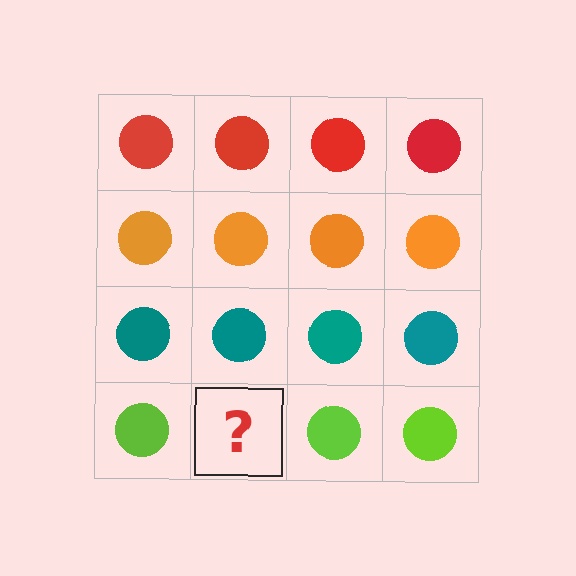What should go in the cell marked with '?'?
The missing cell should contain a lime circle.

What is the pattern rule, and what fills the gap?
The rule is that each row has a consistent color. The gap should be filled with a lime circle.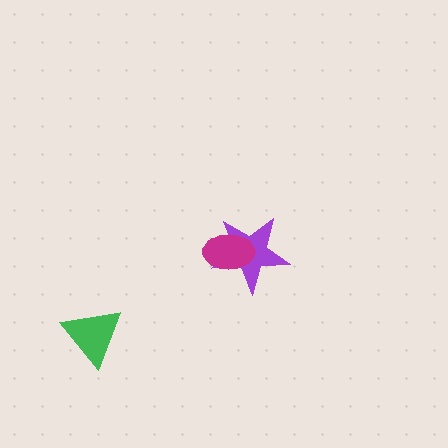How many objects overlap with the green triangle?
0 objects overlap with the green triangle.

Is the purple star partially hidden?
Yes, it is partially covered by another shape.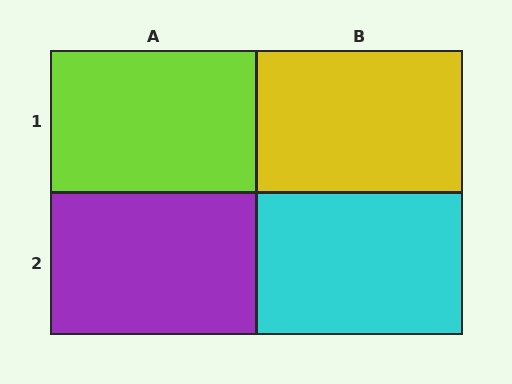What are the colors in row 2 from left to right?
Purple, cyan.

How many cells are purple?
1 cell is purple.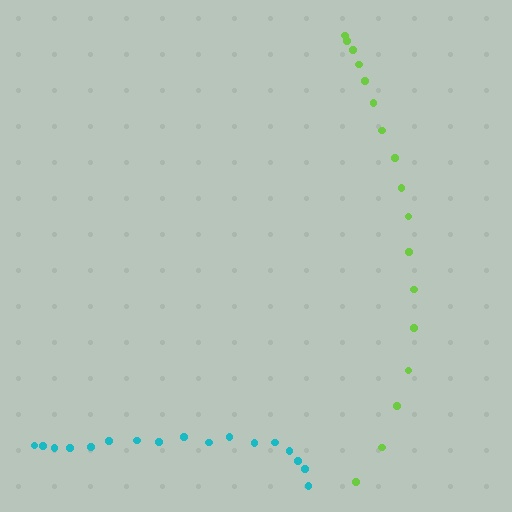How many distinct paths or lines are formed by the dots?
There are 2 distinct paths.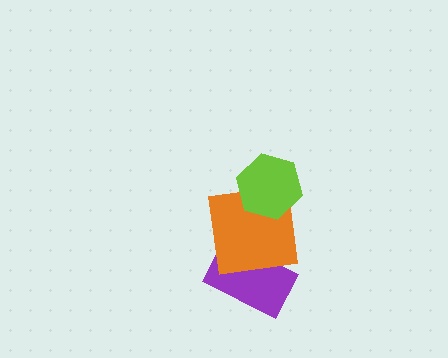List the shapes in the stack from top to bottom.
From top to bottom: the lime hexagon, the orange square, the purple rectangle.